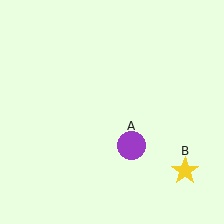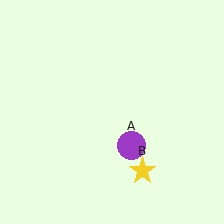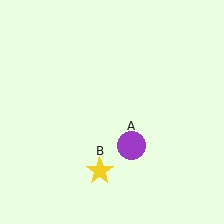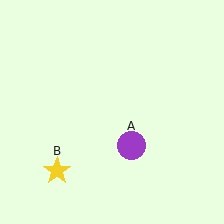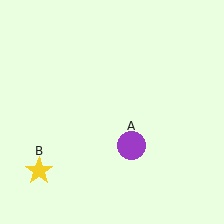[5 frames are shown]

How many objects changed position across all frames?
1 object changed position: yellow star (object B).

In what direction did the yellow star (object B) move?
The yellow star (object B) moved left.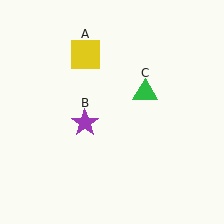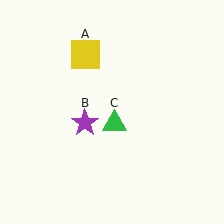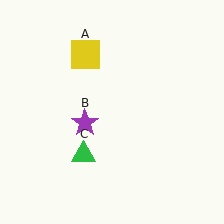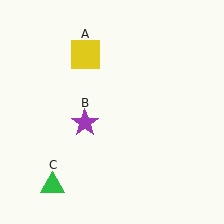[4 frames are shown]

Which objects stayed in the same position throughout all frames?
Yellow square (object A) and purple star (object B) remained stationary.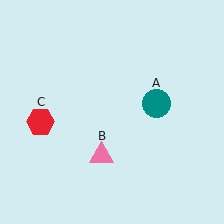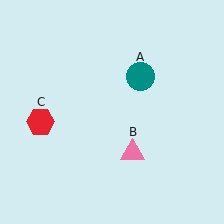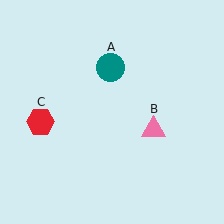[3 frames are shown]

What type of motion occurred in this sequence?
The teal circle (object A), pink triangle (object B) rotated counterclockwise around the center of the scene.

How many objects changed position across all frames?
2 objects changed position: teal circle (object A), pink triangle (object B).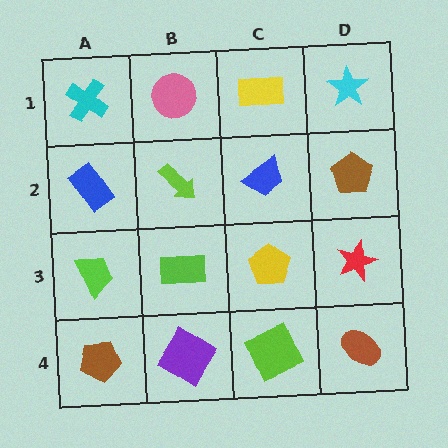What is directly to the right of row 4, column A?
A purple diamond.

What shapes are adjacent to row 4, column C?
A yellow pentagon (row 3, column C), a purple diamond (row 4, column B), a brown ellipse (row 4, column D).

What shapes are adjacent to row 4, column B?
A lime rectangle (row 3, column B), a brown pentagon (row 4, column A), a lime square (row 4, column C).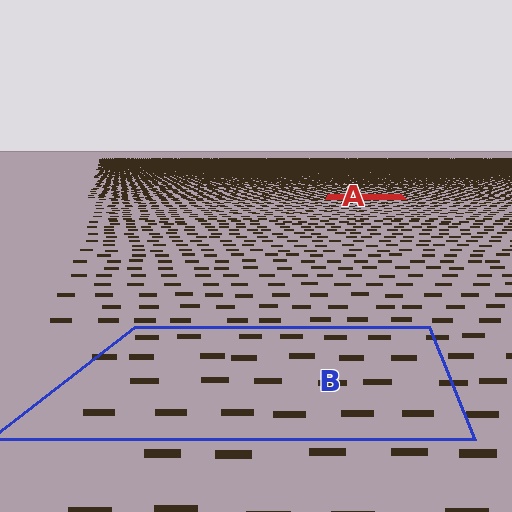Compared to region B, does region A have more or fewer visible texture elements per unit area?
Region A has more texture elements per unit area — they are packed more densely because it is farther away.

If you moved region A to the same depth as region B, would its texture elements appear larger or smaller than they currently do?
They would appear larger. At a closer depth, the same texture elements are projected at a bigger on-screen size.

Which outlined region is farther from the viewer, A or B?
Region A is farther from the viewer — the texture elements inside it appear smaller and more densely packed.